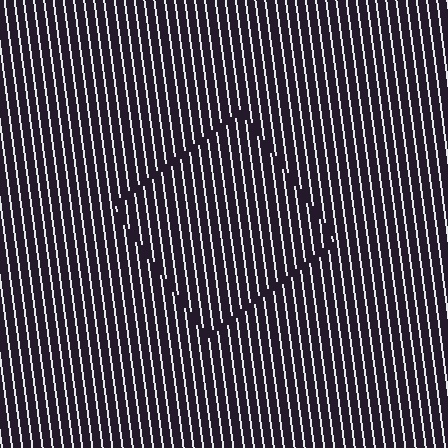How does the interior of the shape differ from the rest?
The interior of the shape contains the same grating, shifted by half a period — the contour is defined by the phase discontinuity where line-ends from the inner and outer gratings abut.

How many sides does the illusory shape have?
4 sides — the line-ends trace a square.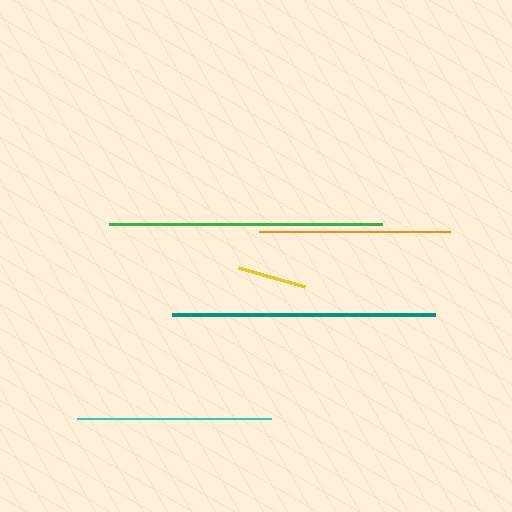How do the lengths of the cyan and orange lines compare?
The cyan and orange lines are approximately the same length.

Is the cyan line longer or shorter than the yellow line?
The cyan line is longer than the yellow line.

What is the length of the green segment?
The green segment is approximately 273 pixels long.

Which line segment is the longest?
The green line is the longest at approximately 273 pixels.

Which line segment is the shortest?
The yellow line is the shortest at approximately 68 pixels.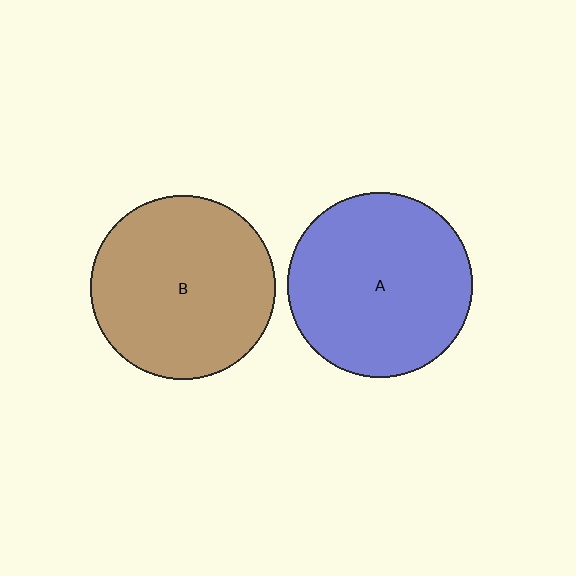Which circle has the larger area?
Circle A (blue).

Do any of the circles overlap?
No, none of the circles overlap.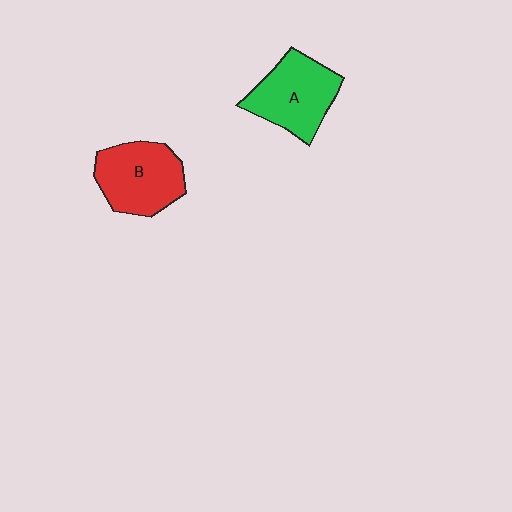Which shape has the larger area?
Shape A (green).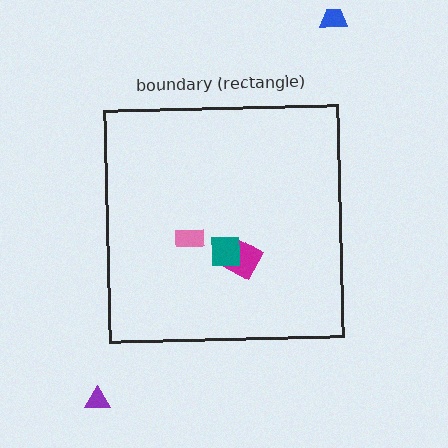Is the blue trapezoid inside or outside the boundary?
Outside.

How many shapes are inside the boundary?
3 inside, 2 outside.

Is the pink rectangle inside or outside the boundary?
Inside.